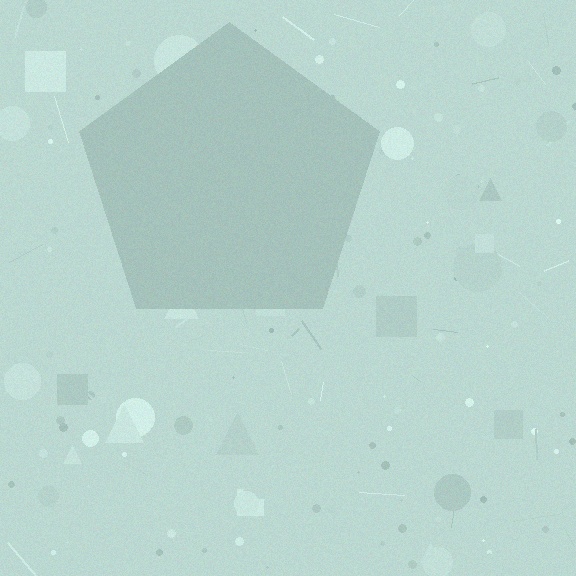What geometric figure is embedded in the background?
A pentagon is embedded in the background.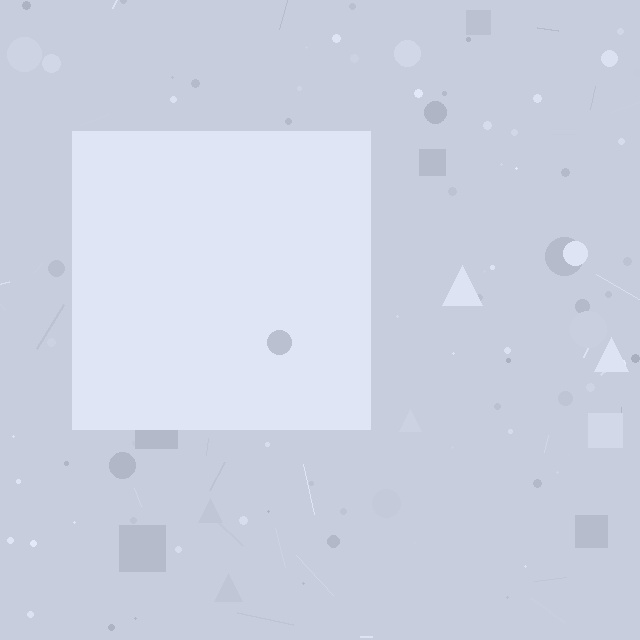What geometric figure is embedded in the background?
A square is embedded in the background.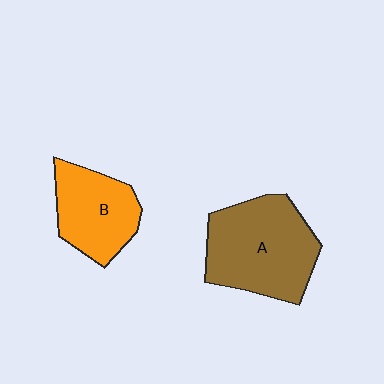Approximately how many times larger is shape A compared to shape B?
Approximately 1.5 times.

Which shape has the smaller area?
Shape B (orange).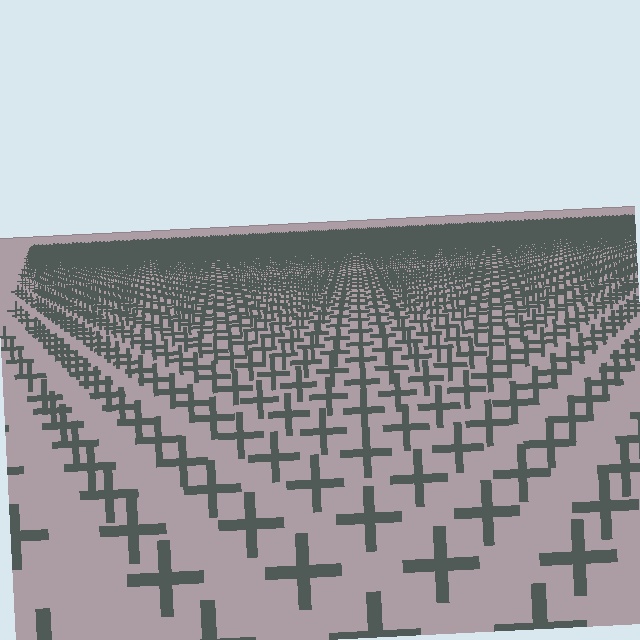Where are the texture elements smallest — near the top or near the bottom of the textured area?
Near the top.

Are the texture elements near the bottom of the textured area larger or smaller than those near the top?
Larger. Near the bottom, elements are closer to the viewer and appear at a bigger on-screen size.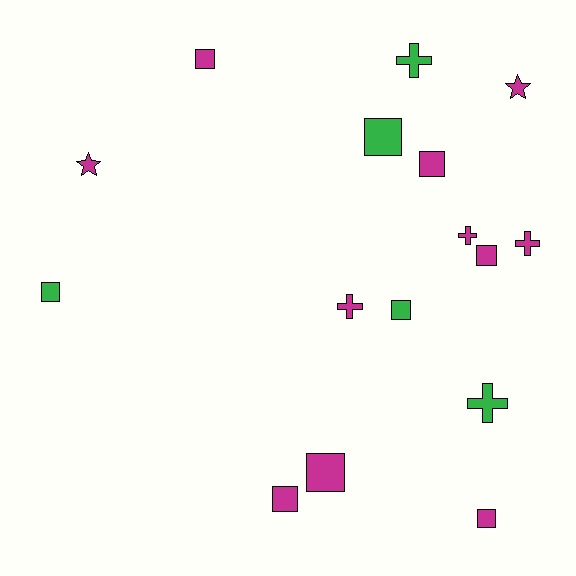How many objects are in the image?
There are 16 objects.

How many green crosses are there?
There are 2 green crosses.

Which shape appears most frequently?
Square, with 9 objects.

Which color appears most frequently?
Magenta, with 11 objects.